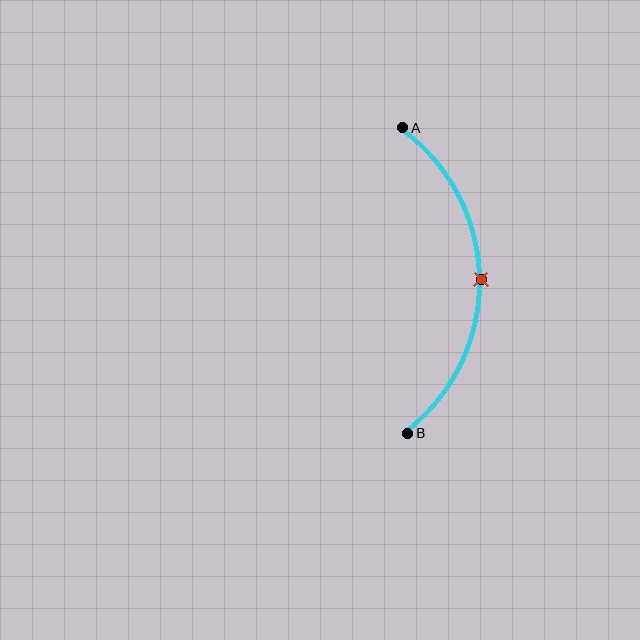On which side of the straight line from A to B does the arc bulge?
The arc bulges to the right of the straight line connecting A and B.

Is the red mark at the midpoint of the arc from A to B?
Yes. The red mark lies on the arc at equal arc-length from both A and B — it is the arc midpoint.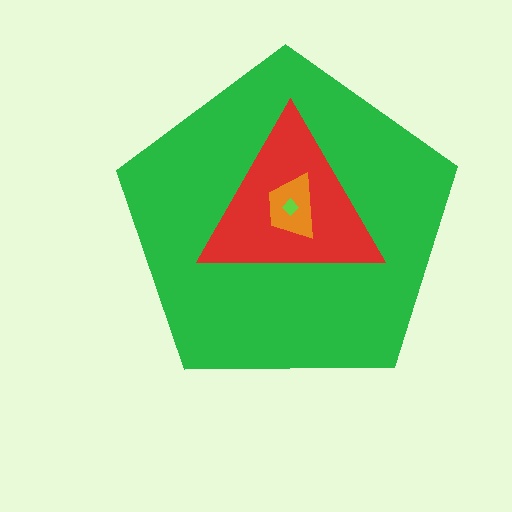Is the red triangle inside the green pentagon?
Yes.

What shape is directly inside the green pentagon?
The red triangle.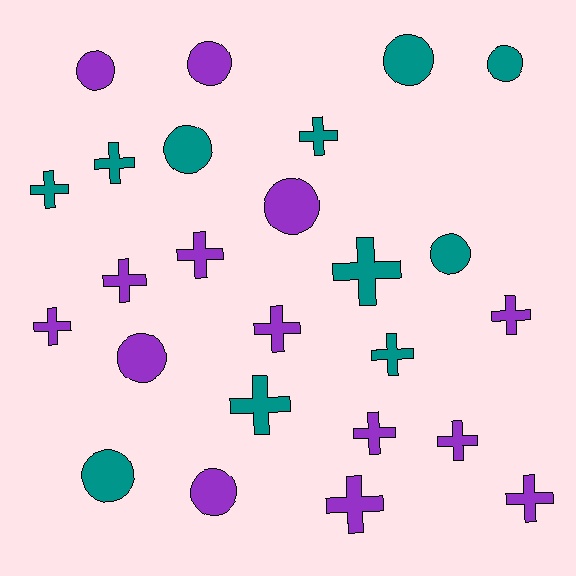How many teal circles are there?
There are 5 teal circles.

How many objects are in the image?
There are 25 objects.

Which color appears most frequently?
Purple, with 14 objects.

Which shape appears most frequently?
Cross, with 15 objects.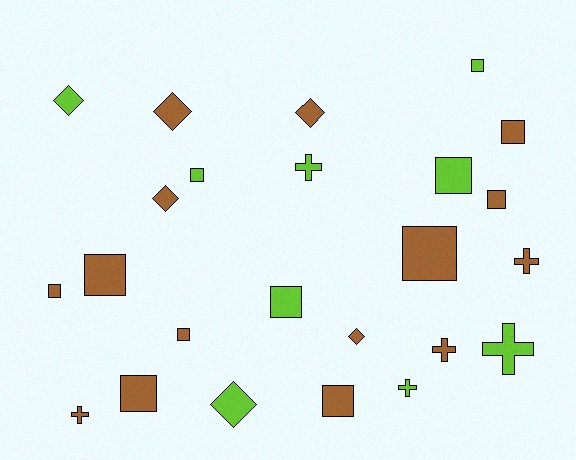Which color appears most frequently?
Brown, with 15 objects.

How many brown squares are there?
There are 8 brown squares.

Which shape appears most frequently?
Square, with 12 objects.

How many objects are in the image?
There are 24 objects.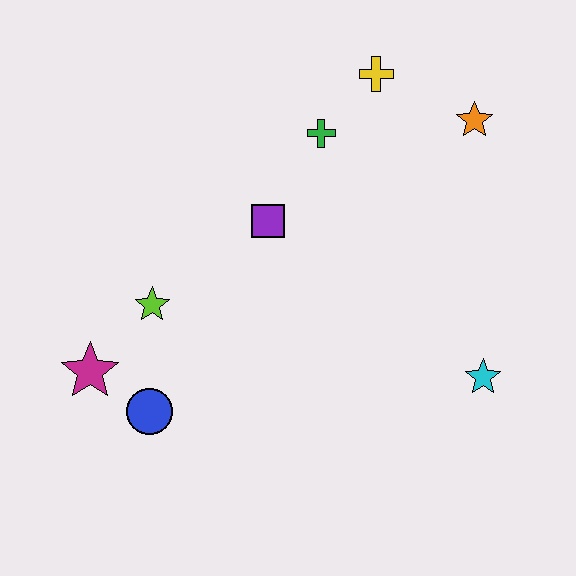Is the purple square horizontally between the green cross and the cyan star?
No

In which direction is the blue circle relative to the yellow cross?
The blue circle is below the yellow cross.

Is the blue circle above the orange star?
No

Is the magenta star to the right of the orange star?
No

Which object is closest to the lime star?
The magenta star is closest to the lime star.